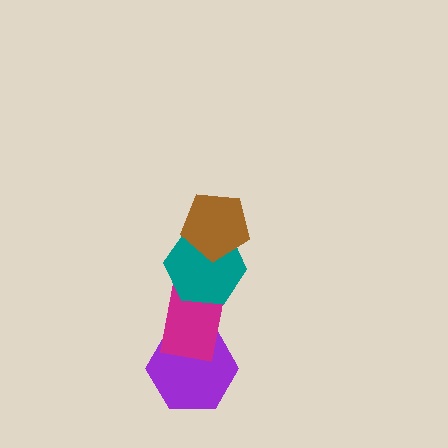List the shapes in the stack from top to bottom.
From top to bottom: the brown pentagon, the teal hexagon, the magenta rectangle, the purple hexagon.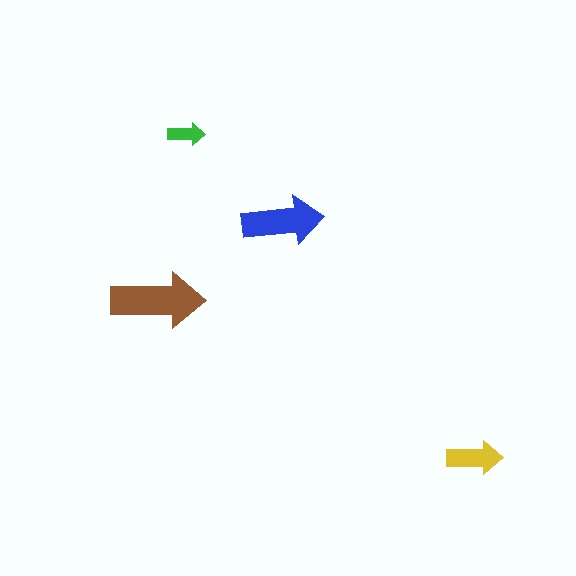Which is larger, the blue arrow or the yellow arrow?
The blue one.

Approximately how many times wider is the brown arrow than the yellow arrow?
About 1.5 times wider.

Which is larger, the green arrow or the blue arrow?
The blue one.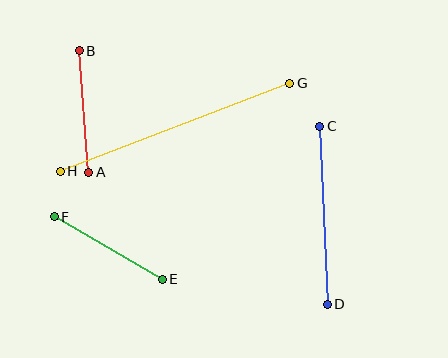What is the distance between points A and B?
The distance is approximately 122 pixels.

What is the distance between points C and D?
The distance is approximately 179 pixels.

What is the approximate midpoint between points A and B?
The midpoint is at approximately (84, 112) pixels.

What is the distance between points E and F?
The distance is approximately 125 pixels.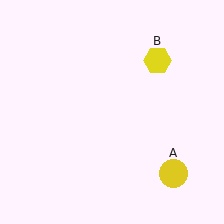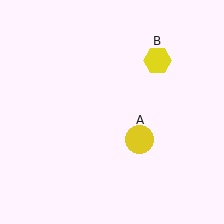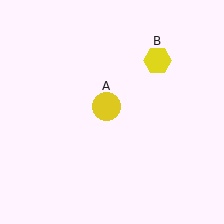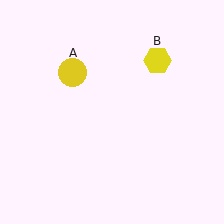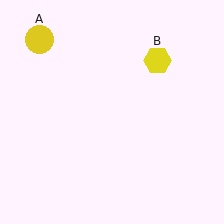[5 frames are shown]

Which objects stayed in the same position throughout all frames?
Yellow hexagon (object B) remained stationary.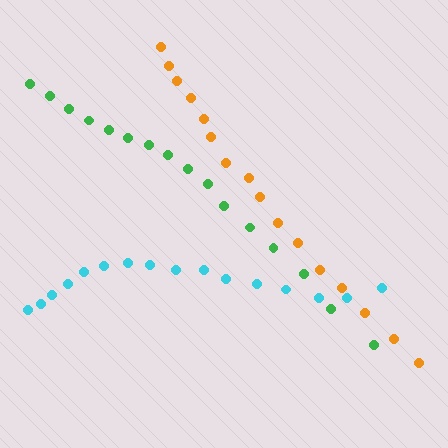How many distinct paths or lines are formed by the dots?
There are 3 distinct paths.